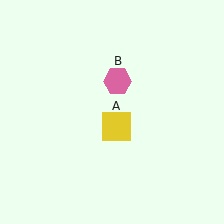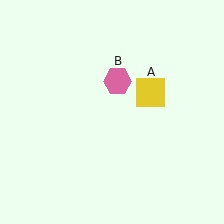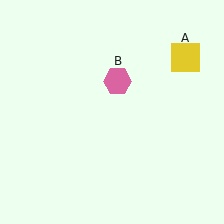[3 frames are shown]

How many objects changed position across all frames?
1 object changed position: yellow square (object A).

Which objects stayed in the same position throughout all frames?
Pink hexagon (object B) remained stationary.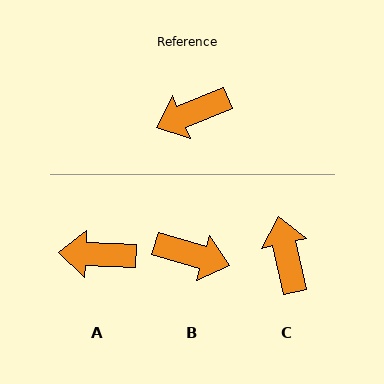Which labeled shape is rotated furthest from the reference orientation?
B, about 141 degrees away.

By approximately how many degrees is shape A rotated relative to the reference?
Approximately 25 degrees clockwise.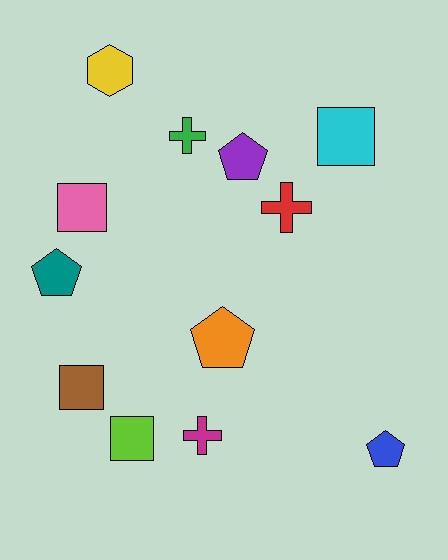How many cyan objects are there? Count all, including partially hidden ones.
There is 1 cyan object.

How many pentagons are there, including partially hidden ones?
There are 4 pentagons.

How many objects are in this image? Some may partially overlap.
There are 12 objects.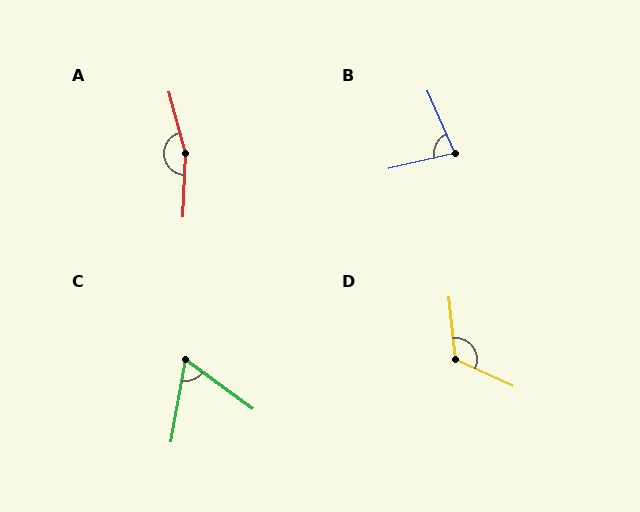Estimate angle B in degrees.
Approximately 79 degrees.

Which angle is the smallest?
C, at approximately 64 degrees.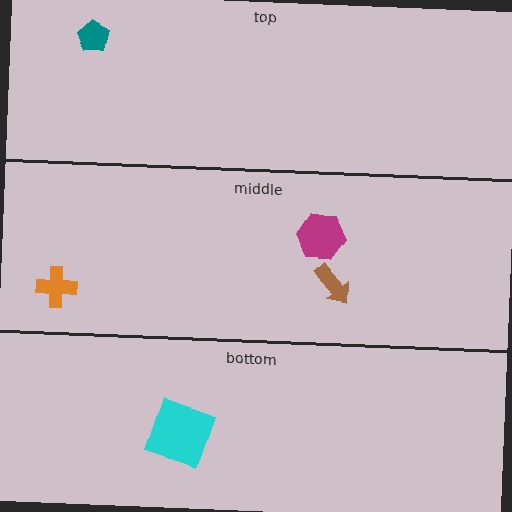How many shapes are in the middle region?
3.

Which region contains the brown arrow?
The middle region.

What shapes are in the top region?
The teal pentagon.